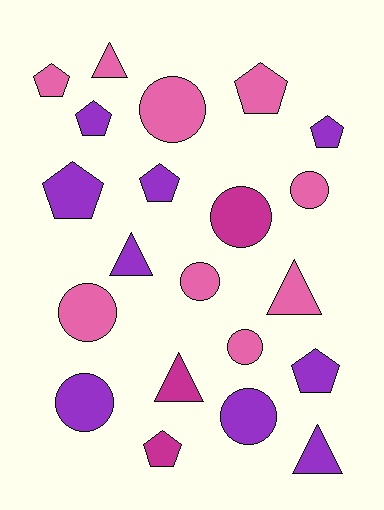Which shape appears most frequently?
Circle, with 8 objects.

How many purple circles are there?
There are 2 purple circles.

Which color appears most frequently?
Pink, with 9 objects.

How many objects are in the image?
There are 21 objects.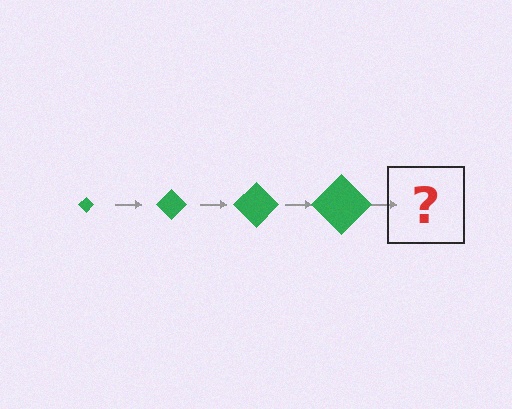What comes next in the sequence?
The next element should be a green diamond, larger than the previous one.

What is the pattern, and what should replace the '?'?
The pattern is that the diamond gets progressively larger each step. The '?' should be a green diamond, larger than the previous one.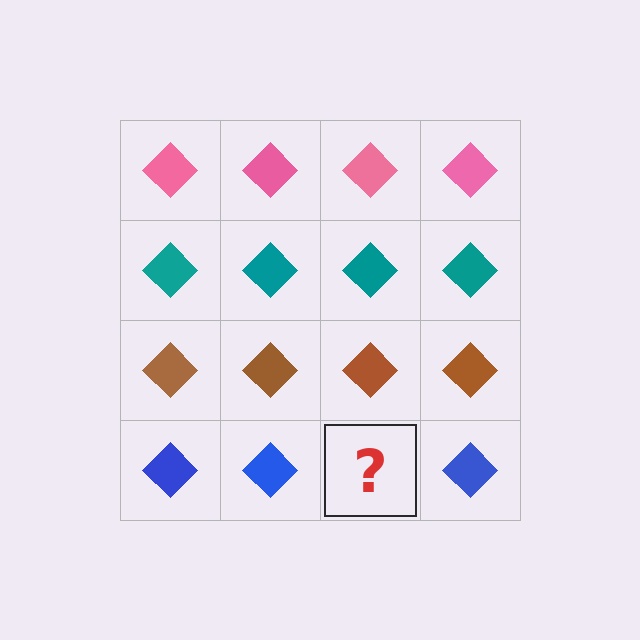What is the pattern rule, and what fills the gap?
The rule is that each row has a consistent color. The gap should be filled with a blue diamond.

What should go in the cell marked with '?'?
The missing cell should contain a blue diamond.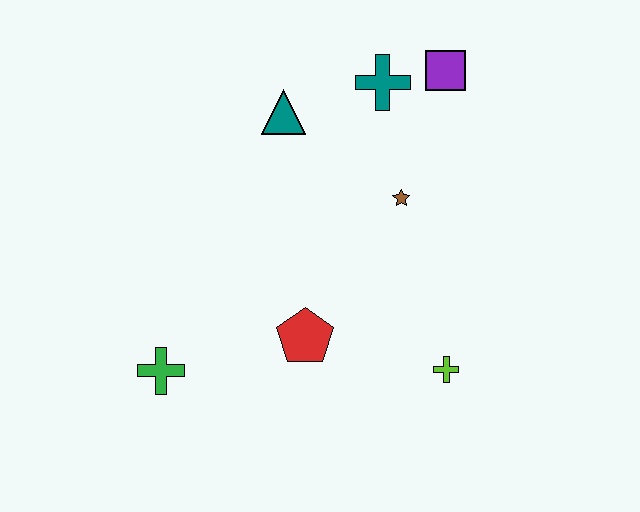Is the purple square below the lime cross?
No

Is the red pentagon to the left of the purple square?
Yes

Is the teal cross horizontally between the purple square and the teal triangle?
Yes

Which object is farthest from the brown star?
The green cross is farthest from the brown star.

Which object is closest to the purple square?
The teal cross is closest to the purple square.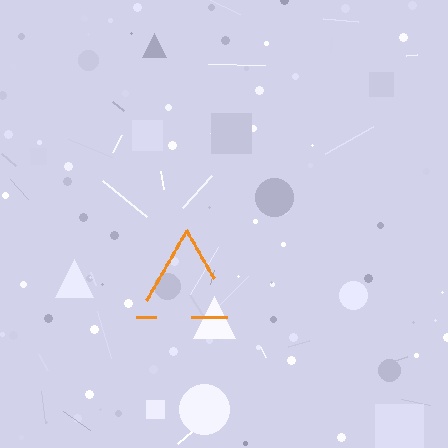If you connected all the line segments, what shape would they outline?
They would outline a triangle.